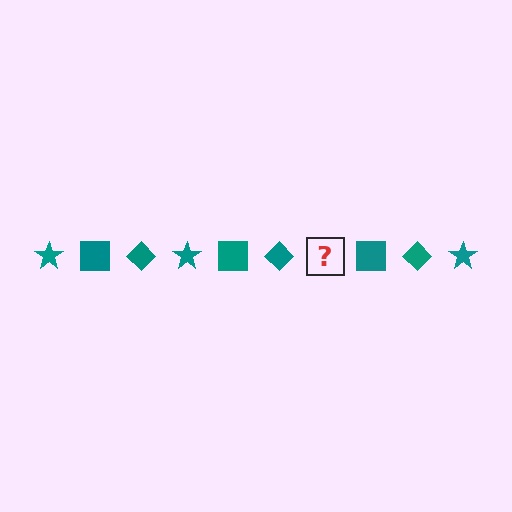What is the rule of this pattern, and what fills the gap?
The rule is that the pattern cycles through star, square, diamond shapes in teal. The gap should be filled with a teal star.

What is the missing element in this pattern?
The missing element is a teal star.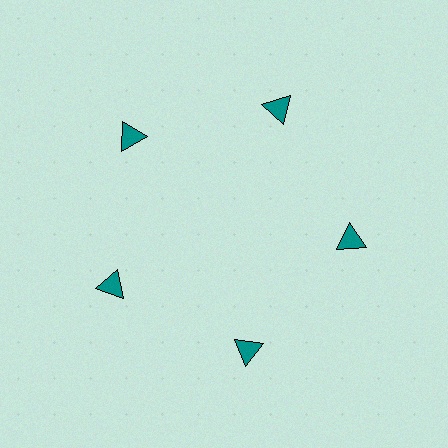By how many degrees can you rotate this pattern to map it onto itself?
The pattern maps onto itself every 72 degrees of rotation.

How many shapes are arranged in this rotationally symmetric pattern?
There are 5 shapes, arranged in 5 groups of 1.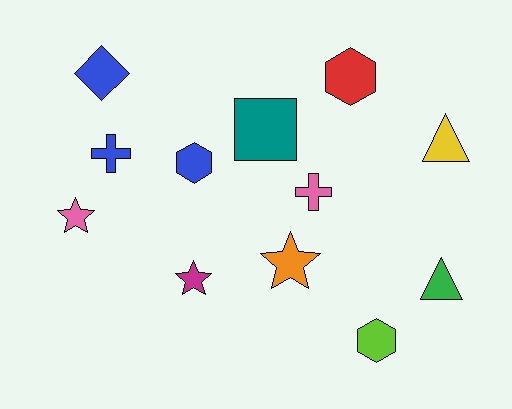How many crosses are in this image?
There are 2 crosses.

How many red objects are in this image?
There is 1 red object.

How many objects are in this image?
There are 12 objects.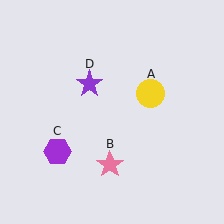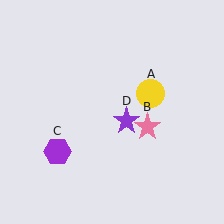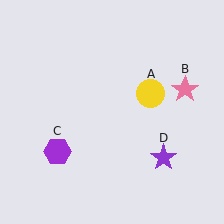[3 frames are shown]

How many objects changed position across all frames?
2 objects changed position: pink star (object B), purple star (object D).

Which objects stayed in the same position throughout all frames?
Yellow circle (object A) and purple hexagon (object C) remained stationary.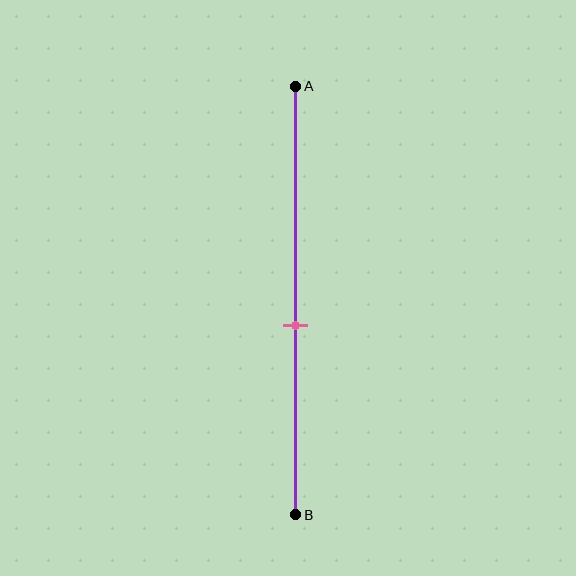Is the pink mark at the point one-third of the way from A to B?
No, the mark is at about 55% from A, not at the 33% one-third point.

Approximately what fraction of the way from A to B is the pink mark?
The pink mark is approximately 55% of the way from A to B.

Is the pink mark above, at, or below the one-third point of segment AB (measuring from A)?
The pink mark is below the one-third point of segment AB.